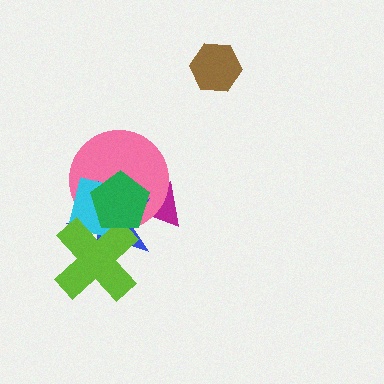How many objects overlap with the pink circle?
5 objects overlap with the pink circle.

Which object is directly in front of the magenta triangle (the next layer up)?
The pink circle is directly in front of the magenta triangle.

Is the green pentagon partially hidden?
No, no other shape covers it.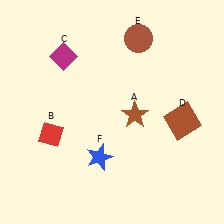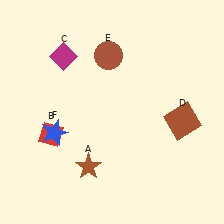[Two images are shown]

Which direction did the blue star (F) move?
The blue star (F) moved left.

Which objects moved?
The objects that moved are: the brown star (A), the brown circle (E), the blue star (F).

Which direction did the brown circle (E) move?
The brown circle (E) moved left.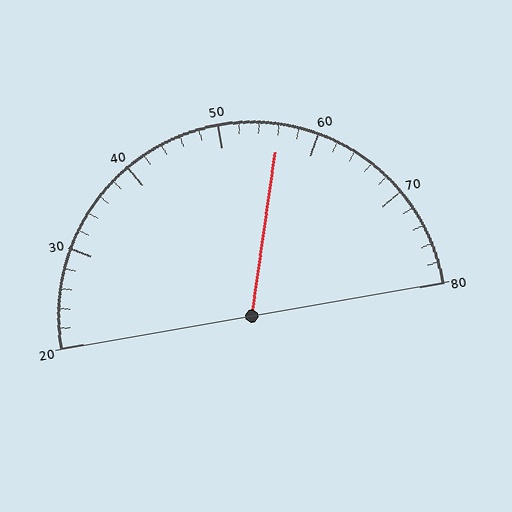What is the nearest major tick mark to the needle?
The nearest major tick mark is 60.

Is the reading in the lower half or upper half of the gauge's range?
The reading is in the upper half of the range (20 to 80).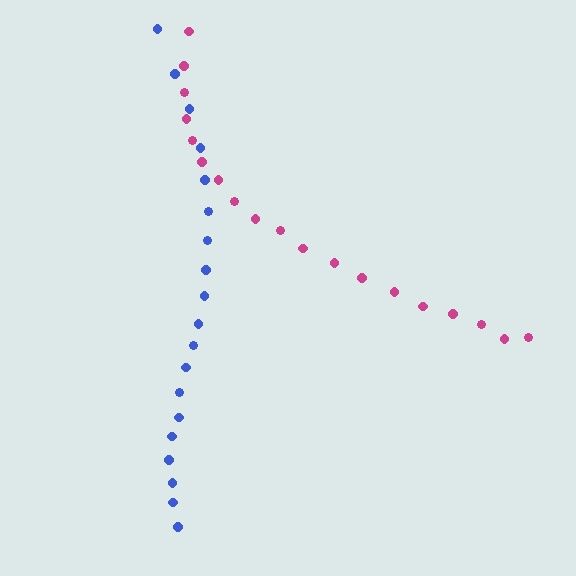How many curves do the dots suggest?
There are 2 distinct paths.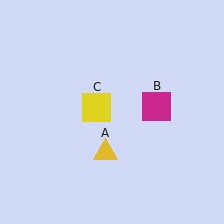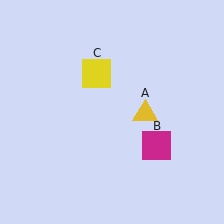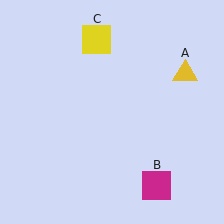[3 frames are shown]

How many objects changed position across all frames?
3 objects changed position: yellow triangle (object A), magenta square (object B), yellow square (object C).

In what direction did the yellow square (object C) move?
The yellow square (object C) moved up.